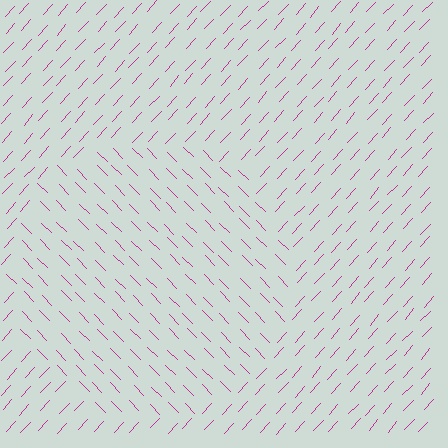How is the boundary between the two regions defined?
The boundary is defined purely by a change in line orientation (approximately 87 degrees difference). All lines are the same color and thickness.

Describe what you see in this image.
The image is filled with small magenta line segments. A circle region in the image has lines oriented differently from the surrounding lines, creating a visible texture boundary.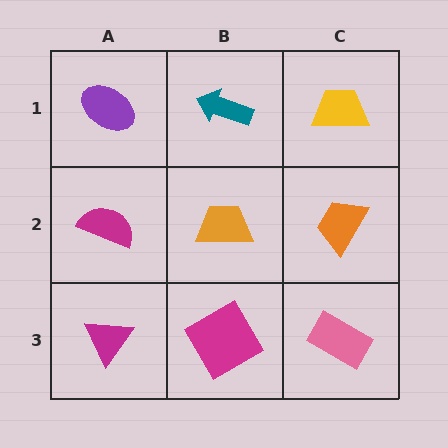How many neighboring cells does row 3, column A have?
2.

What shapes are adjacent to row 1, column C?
An orange trapezoid (row 2, column C), a teal arrow (row 1, column B).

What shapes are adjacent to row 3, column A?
A magenta semicircle (row 2, column A), a magenta diamond (row 3, column B).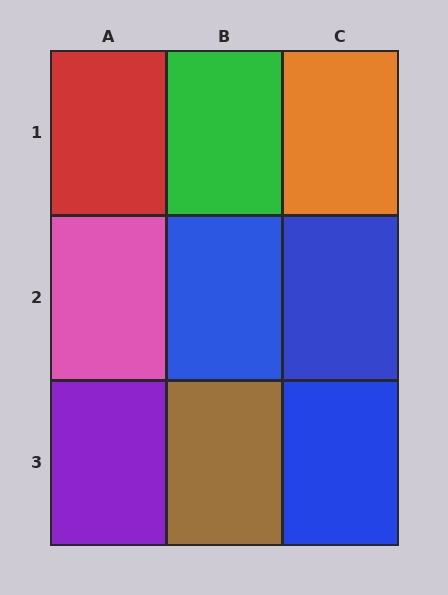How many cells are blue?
3 cells are blue.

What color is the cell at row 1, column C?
Orange.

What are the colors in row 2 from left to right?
Pink, blue, blue.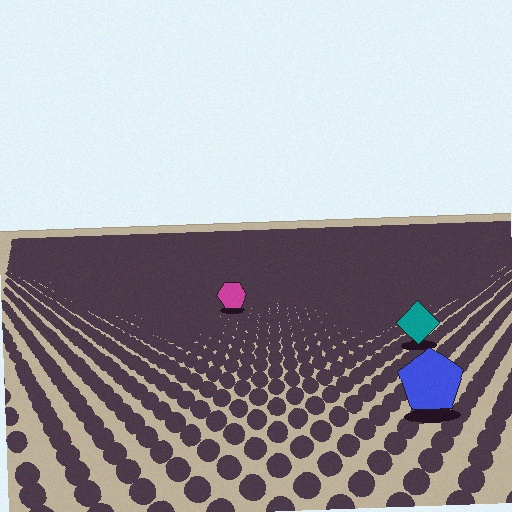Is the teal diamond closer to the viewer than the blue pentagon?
No. The blue pentagon is closer — you can tell from the texture gradient: the ground texture is coarser near it.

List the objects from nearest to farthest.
From nearest to farthest: the blue pentagon, the teal diamond, the magenta hexagon.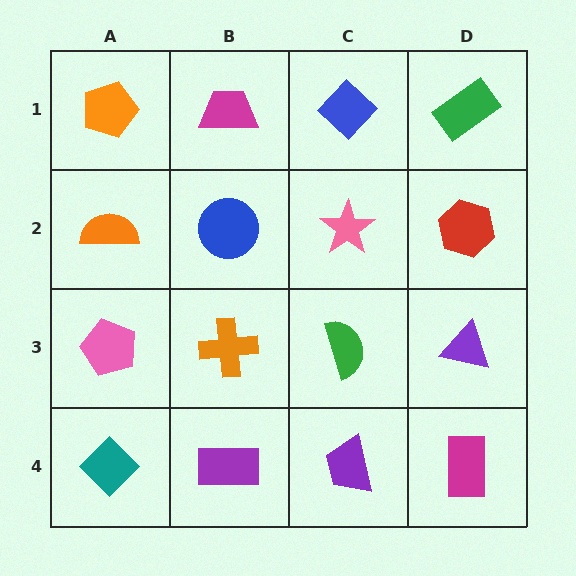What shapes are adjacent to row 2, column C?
A blue diamond (row 1, column C), a green semicircle (row 3, column C), a blue circle (row 2, column B), a red hexagon (row 2, column D).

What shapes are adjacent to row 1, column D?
A red hexagon (row 2, column D), a blue diamond (row 1, column C).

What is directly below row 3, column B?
A purple rectangle.